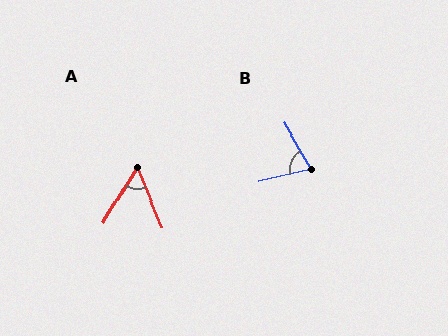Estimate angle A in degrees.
Approximately 54 degrees.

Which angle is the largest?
B, at approximately 72 degrees.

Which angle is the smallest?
A, at approximately 54 degrees.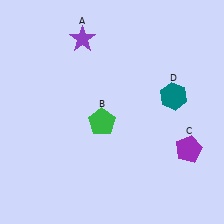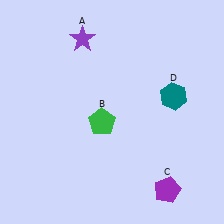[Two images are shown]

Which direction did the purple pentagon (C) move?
The purple pentagon (C) moved down.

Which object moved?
The purple pentagon (C) moved down.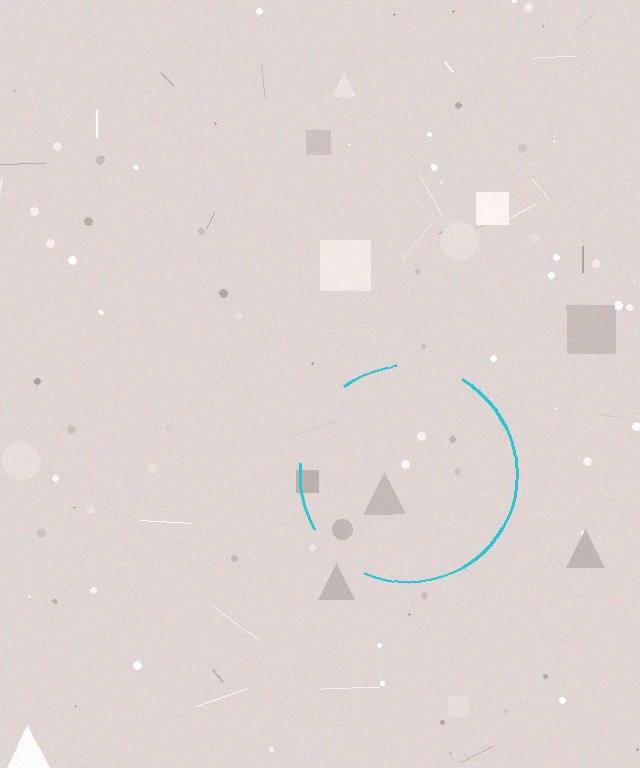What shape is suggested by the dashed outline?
The dashed outline suggests a circle.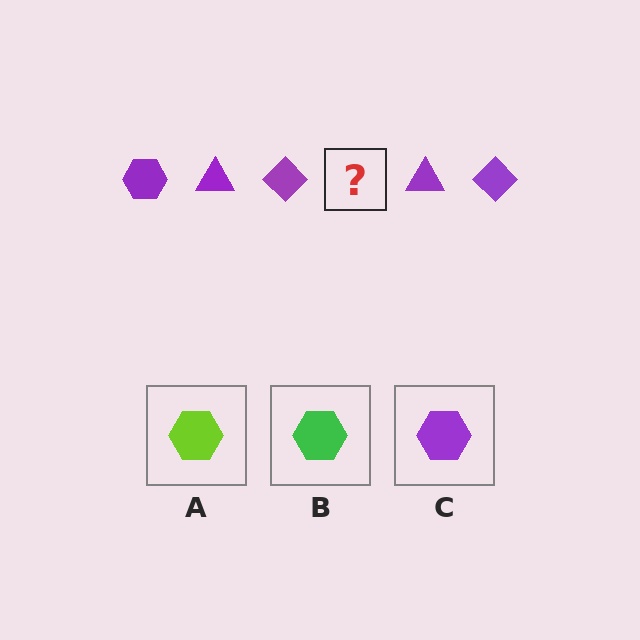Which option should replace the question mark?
Option C.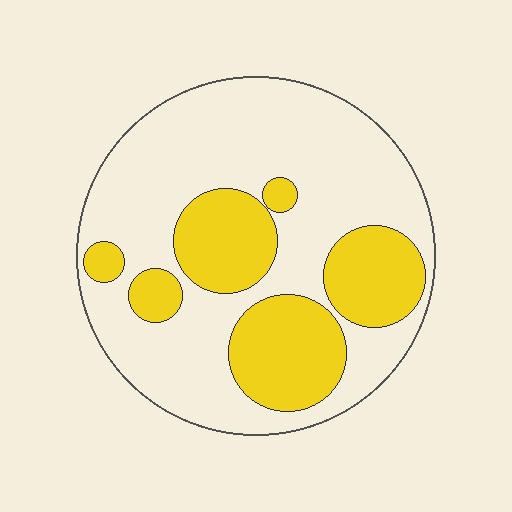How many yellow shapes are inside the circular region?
6.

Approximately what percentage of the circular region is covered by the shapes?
Approximately 30%.